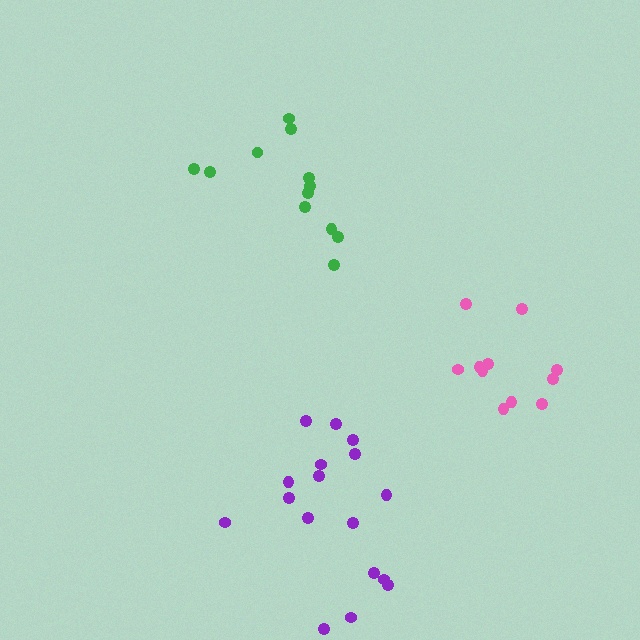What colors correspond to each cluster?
The clusters are colored: pink, purple, green.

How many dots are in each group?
Group 1: 11 dots, Group 2: 17 dots, Group 3: 12 dots (40 total).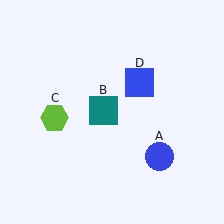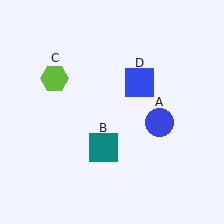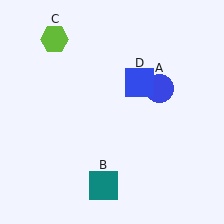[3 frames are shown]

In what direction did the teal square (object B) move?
The teal square (object B) moved down.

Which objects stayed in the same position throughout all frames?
Blue square (object D) remained stationary.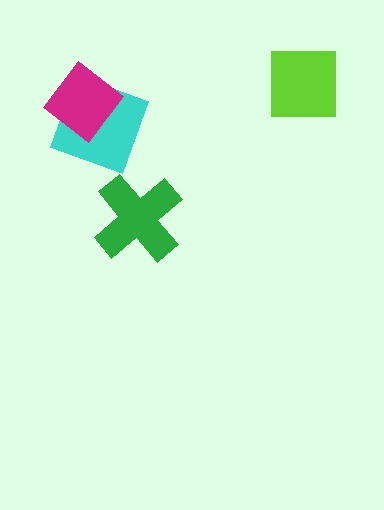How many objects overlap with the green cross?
0 objects overlap with the green cross.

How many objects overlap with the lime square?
0 objects overlap with the lime square.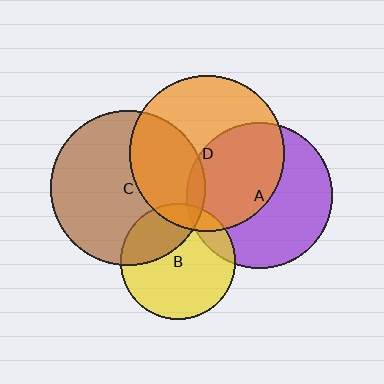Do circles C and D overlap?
Yes.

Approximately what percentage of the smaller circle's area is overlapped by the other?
Approximately 35%.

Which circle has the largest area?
Circle D (orange).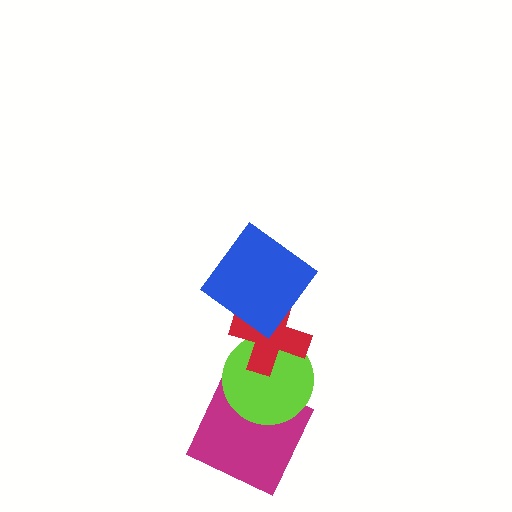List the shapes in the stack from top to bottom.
From top to bottom: the blue diamond, the red cross, the lime circle, the magenta square.